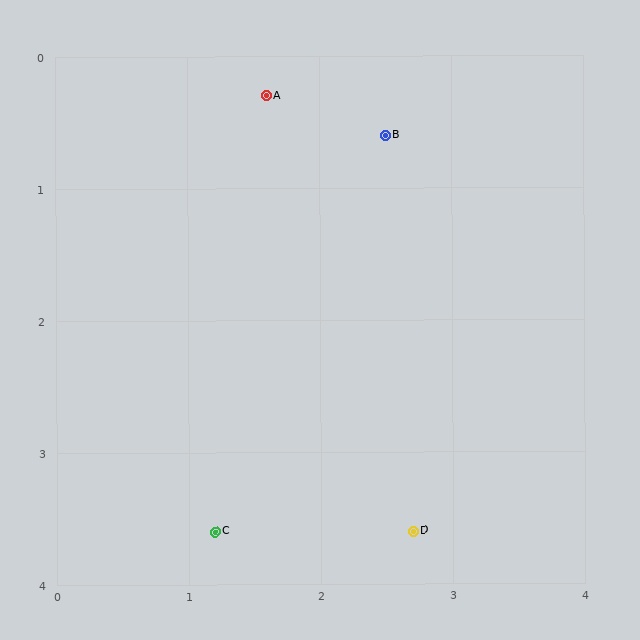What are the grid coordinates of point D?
Point D is at approximately (2.7, 3.6).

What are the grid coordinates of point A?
Point A is at approximately (1.6, 0.3).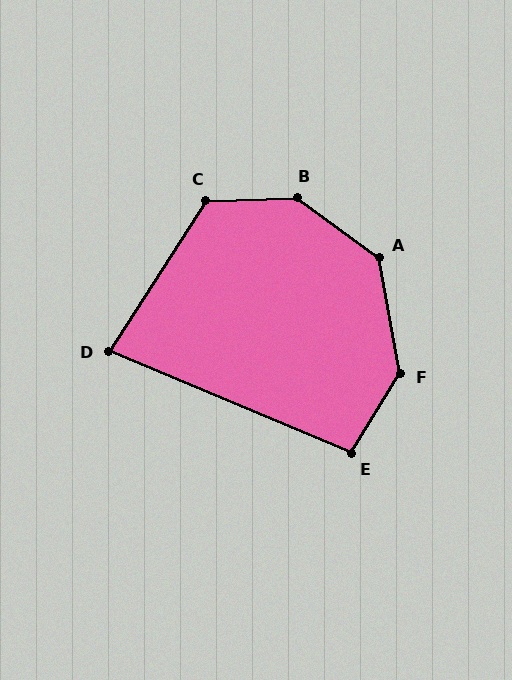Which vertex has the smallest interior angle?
D, at approximately 80 degrees.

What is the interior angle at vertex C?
Approximately 125 degrees (obtuse).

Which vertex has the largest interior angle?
B, at approximately 142 degrees.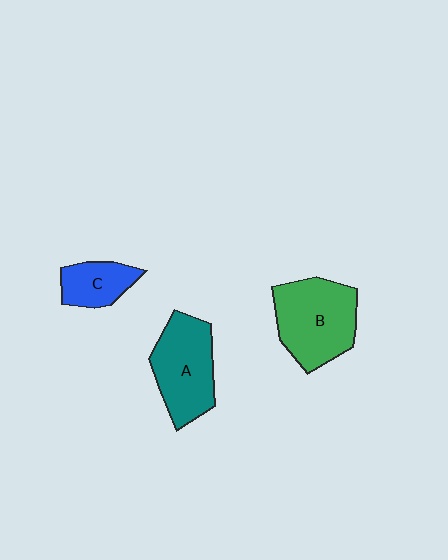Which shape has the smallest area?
Shape C (blue).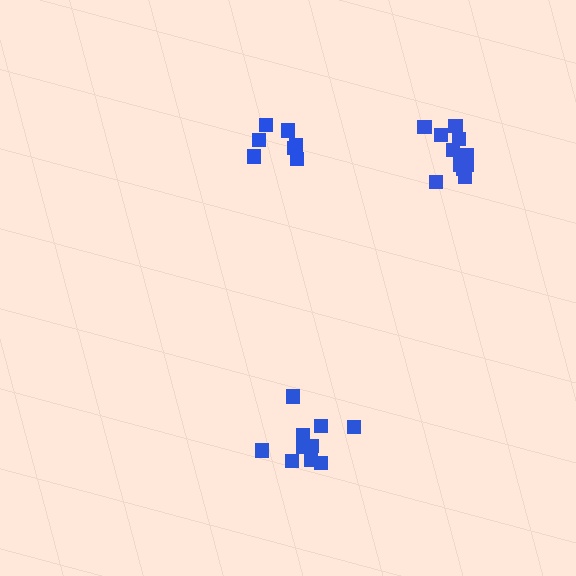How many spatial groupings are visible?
There are 3 spatial groupings.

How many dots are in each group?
Group 1: 7 dots, Group 2: 10 dots, Group 3: 12 dots (29 total).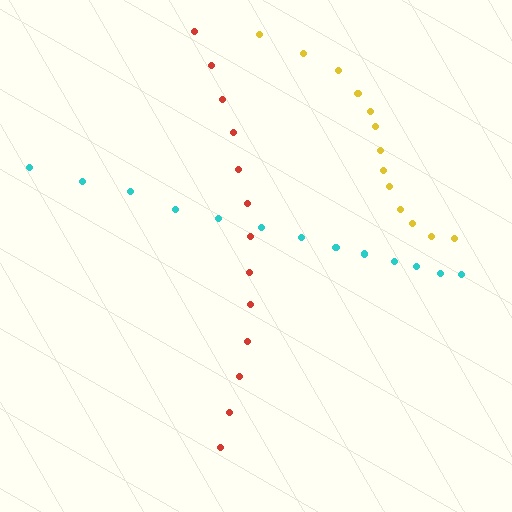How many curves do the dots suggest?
There are 3 distinct paths.